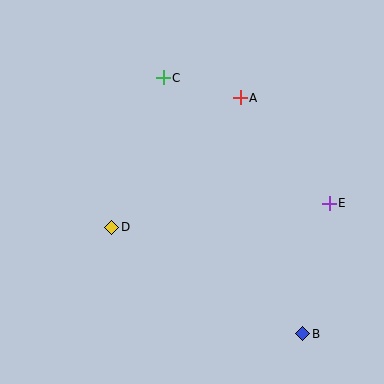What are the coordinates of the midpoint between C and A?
The midpoint between C and A is at (202, 88).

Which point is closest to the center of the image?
Point D at (112, 227) is closest to the center.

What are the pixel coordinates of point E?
Point E is at (329, 203).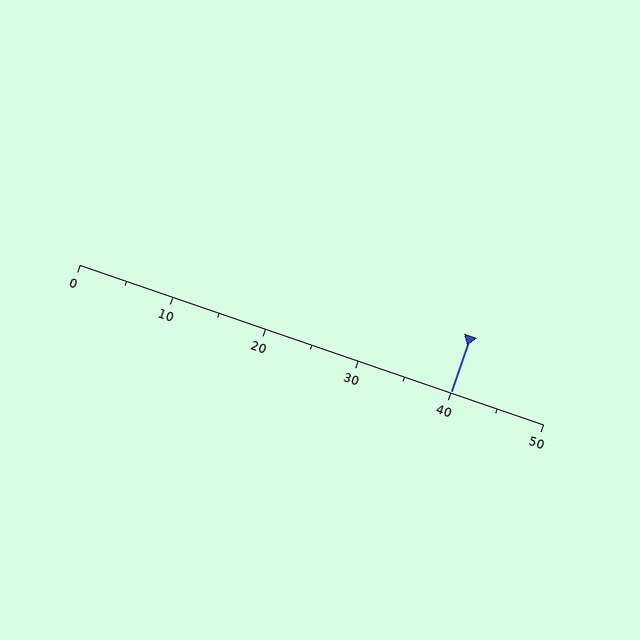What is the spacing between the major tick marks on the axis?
The major ticks are spaced 10 apart.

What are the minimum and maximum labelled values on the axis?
The axis runs from 0 to 50.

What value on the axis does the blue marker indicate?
The marker indicates approximately 40.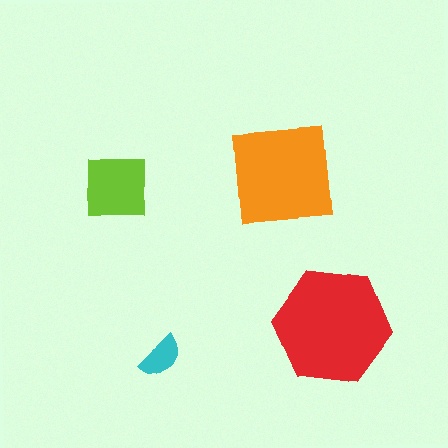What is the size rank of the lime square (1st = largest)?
3rd.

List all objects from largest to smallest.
The red hexagon, the orange square, the lime square, the cyan semicircle.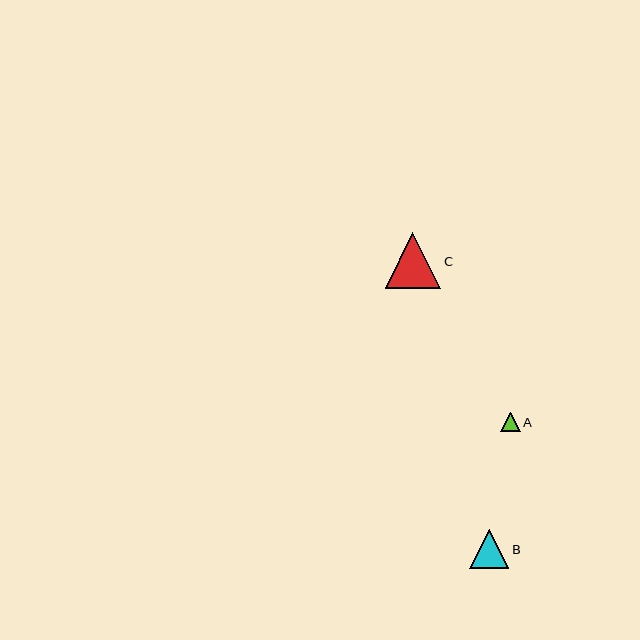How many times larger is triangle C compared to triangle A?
Triangle C is approximately 2.8 times the size of triangle A.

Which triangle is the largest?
Triangle C is the largest with a size of approximately 55 pixels.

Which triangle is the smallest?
Triangle A is the smallest with a size of approximately 20 pixels.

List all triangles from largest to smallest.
From largest to smallest: C, B, A.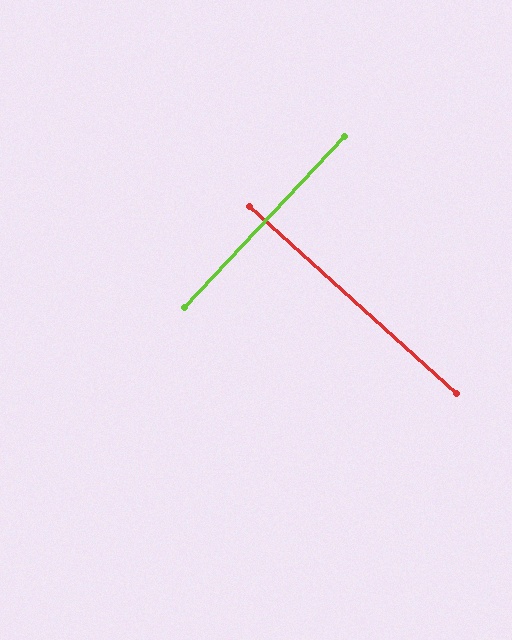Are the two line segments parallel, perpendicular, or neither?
Perpendicular — they meet at approximately 89°.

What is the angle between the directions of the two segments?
Approximately 89 degrees.